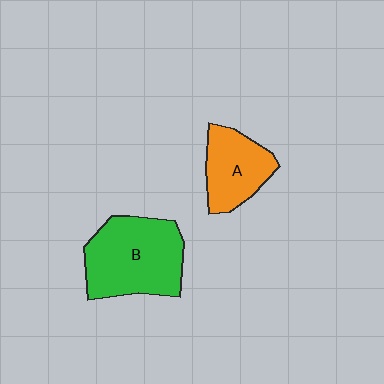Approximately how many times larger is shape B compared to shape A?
Approximately 1.6 times.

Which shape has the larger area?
Shape B (green).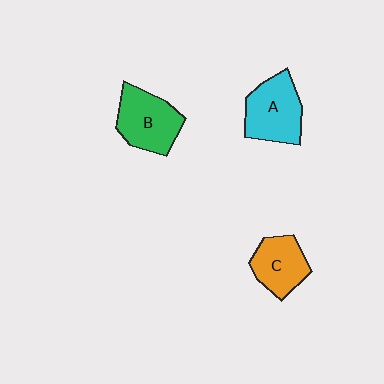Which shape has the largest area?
Shape A (cyan).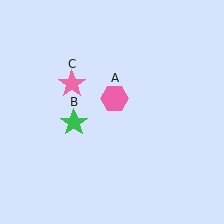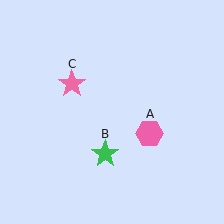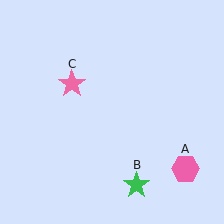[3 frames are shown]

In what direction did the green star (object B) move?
The green star (object B) moved down and to the right.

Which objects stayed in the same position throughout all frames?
Pink star (object C) remained stationary.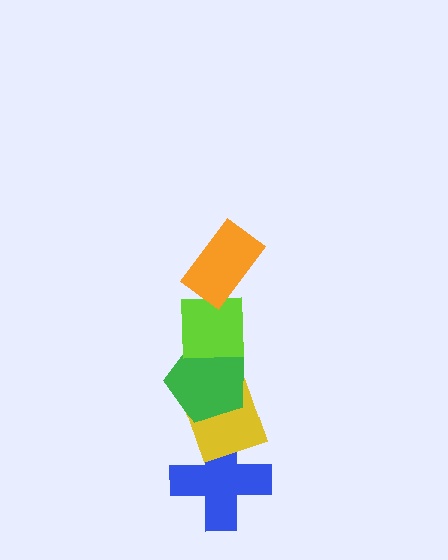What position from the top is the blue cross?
The blue cross is 5th from the top.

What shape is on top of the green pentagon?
The lime square is on top of the green pentagon.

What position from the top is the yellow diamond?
The yellow diamond is 4th from the top.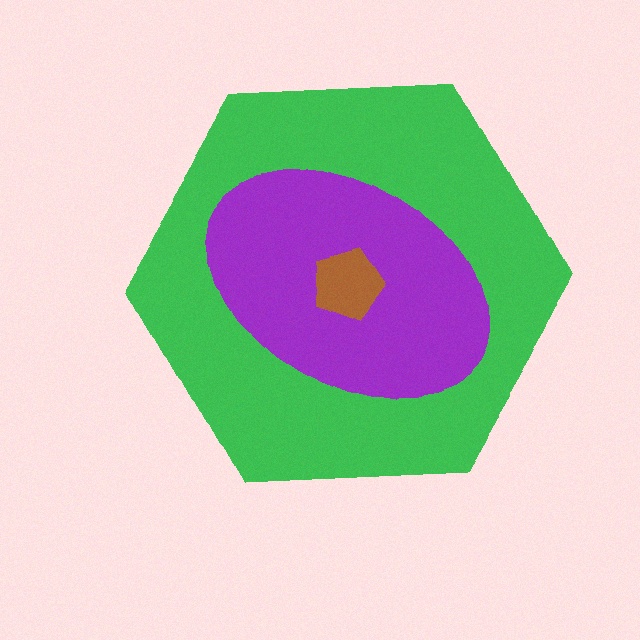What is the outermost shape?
The green hexagon.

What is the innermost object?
The brown pentagon.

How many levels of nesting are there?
3.